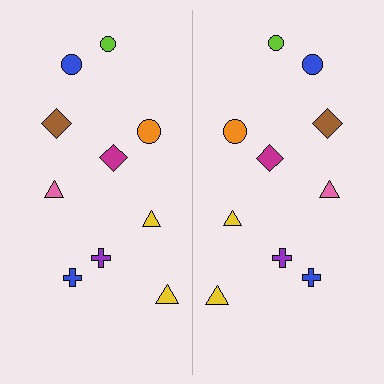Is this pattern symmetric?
Yes, this pattern has bilateral (reflection) symmetry.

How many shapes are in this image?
There are 20 shapes in this image.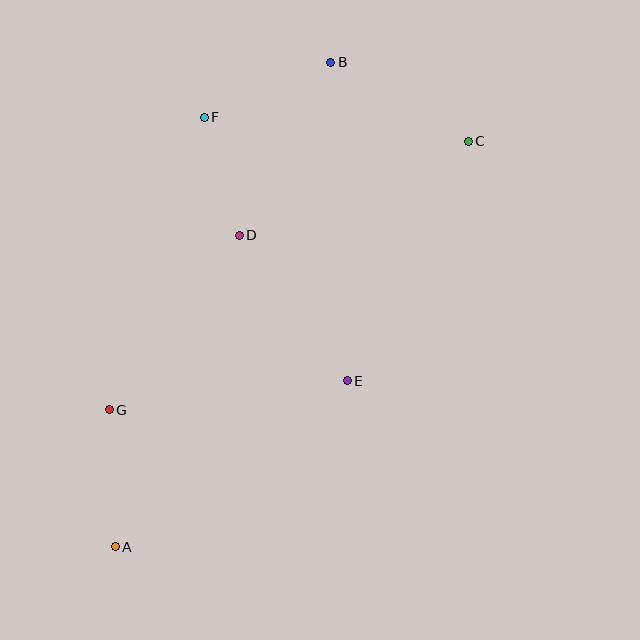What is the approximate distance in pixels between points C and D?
The distance between C and D is approximately 248 pixels.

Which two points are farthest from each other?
Points A and C are farthest from each other.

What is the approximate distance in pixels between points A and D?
The distance between A and D is approximately 335 pixels.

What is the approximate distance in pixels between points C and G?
The distance between C and G is approximately 448 pixels.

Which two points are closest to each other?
Points D and F are closest to each other.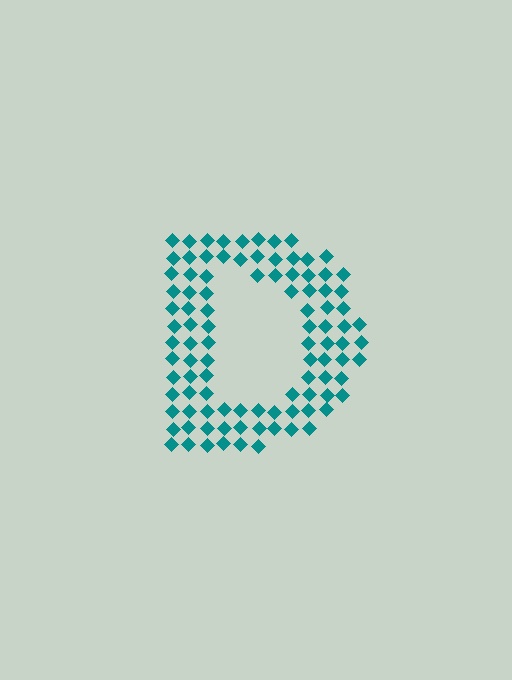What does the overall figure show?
The overall figure shows the letter D.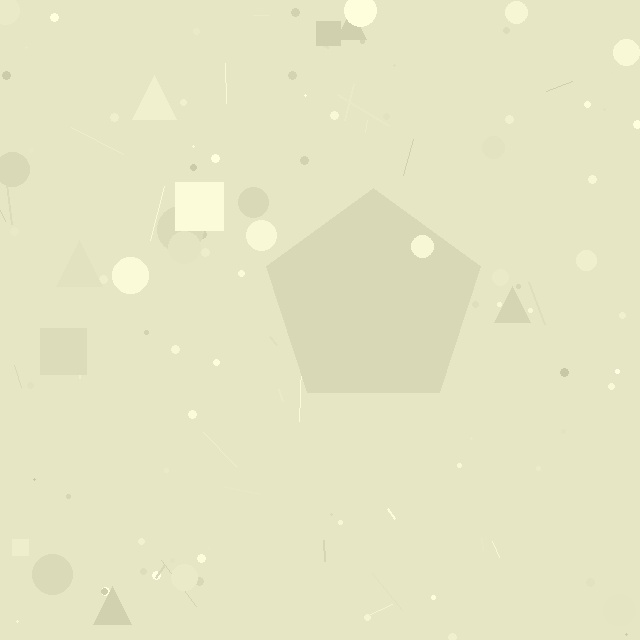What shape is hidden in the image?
A pentagon is hidden in the image.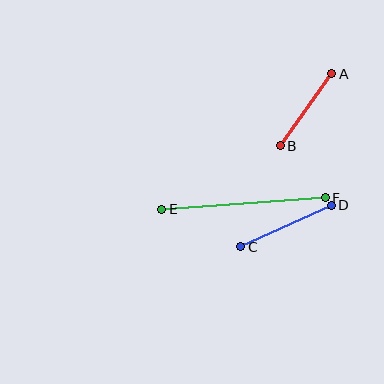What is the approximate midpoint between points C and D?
The midpoint is at approximately (286, 226) pixels.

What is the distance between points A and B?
The distance is approximately 89 pixels.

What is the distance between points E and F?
The distance is approximately 164 pixels.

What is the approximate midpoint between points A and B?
The midpoint is at approximately (306, 110) pixels.